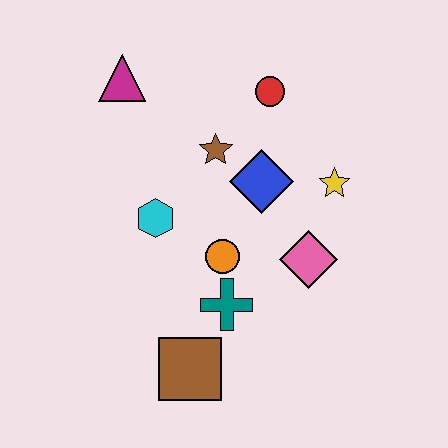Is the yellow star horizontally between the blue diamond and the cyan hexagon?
No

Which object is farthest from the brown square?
The magenta triangle is farthest from the brown square.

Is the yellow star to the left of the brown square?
No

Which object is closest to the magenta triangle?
The brown star is closest to the magenta triangle.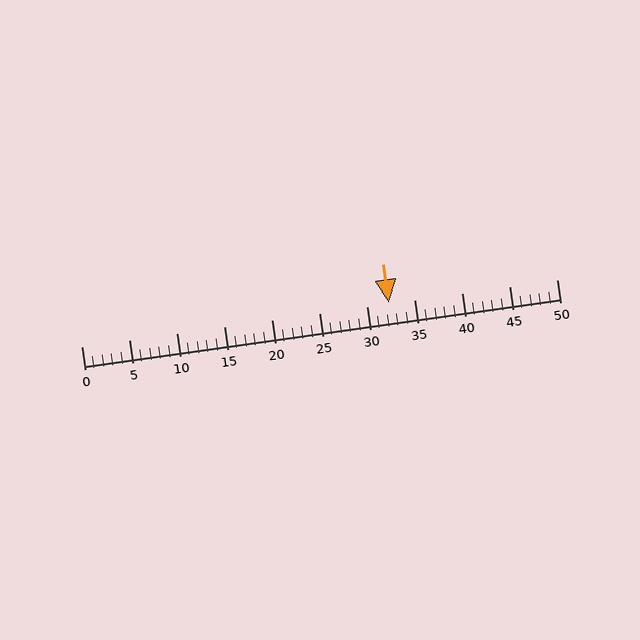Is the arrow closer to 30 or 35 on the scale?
The arrow is closer to 30.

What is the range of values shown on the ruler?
The ruler shows values from 0 to 50.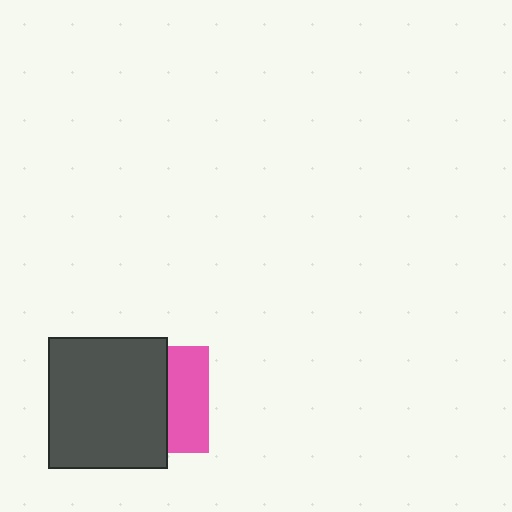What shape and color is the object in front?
The object in front is a dark gray rectangle.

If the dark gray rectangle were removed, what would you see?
You would see the complete pink square.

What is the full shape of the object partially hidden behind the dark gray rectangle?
The partially hidden object is a pink square.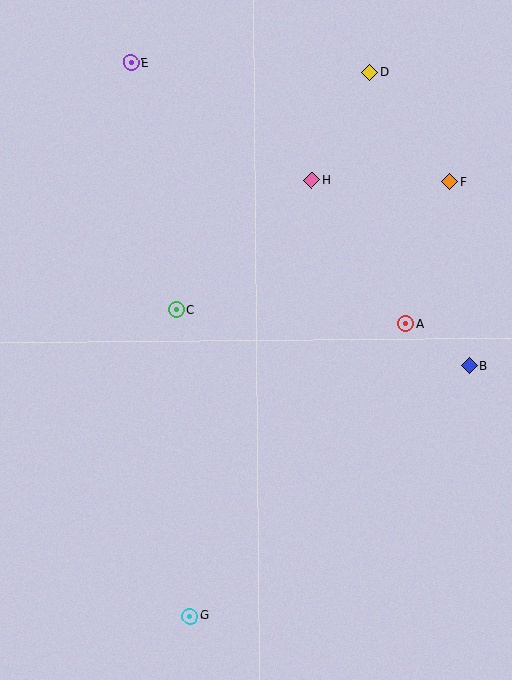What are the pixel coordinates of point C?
Point C is at (176, 310).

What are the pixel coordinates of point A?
Point A is at (405, 323).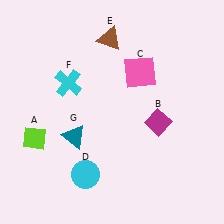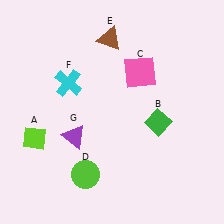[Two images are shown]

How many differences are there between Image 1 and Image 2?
There are 3 differences between the two images.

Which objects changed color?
B changed from magenta to green. D changed from cyan to lime. G changed from teal to purple.